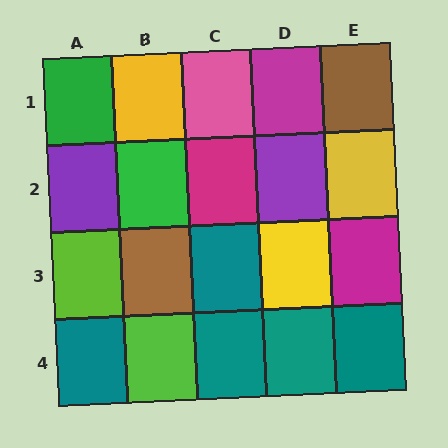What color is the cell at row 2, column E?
Yellow.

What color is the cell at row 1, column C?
Pink.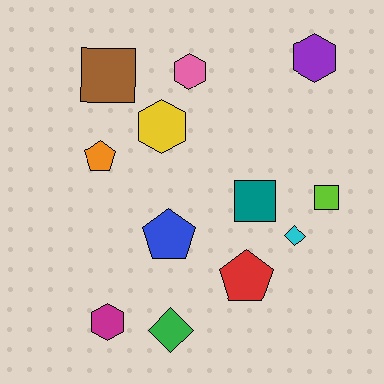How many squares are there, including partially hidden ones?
There are 3 squares.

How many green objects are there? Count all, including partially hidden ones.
There is 1 green object.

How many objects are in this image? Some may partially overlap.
There are 12 objects.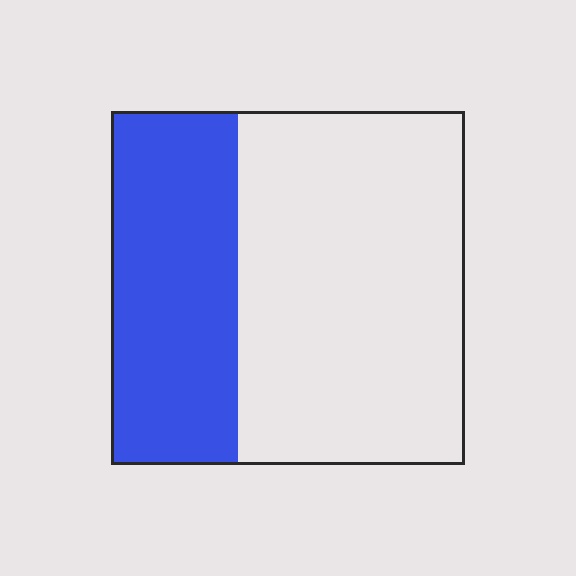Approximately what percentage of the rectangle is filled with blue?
Approximately 35%.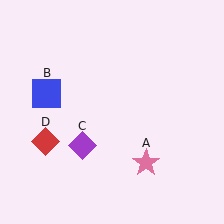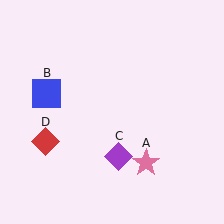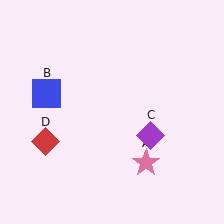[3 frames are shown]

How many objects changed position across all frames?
1 object changed position: purple diamond (object C).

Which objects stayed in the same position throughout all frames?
Pink star (object A) and blue square (object B) and red diamond (object D) remained stationary.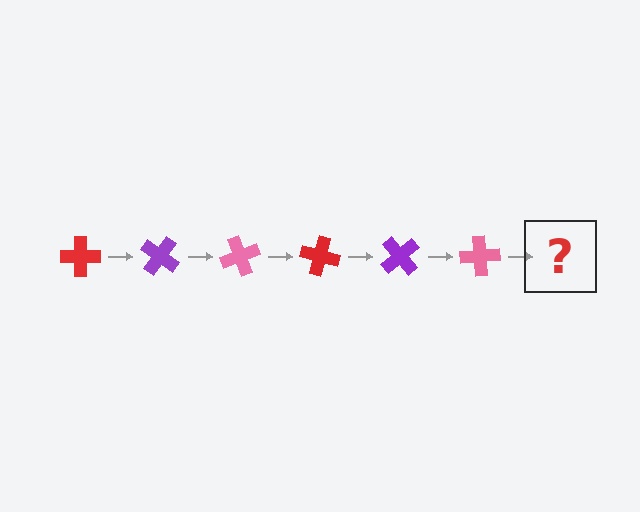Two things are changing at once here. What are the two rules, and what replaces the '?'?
The two rules are that it rotates 35 degrees each step and the color cycles through red, purple, and pink. The '?' should be a red cross, rotated 210 degrees from the start.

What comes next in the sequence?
The next element should be a red cross, rotated 210 degrees from the start.